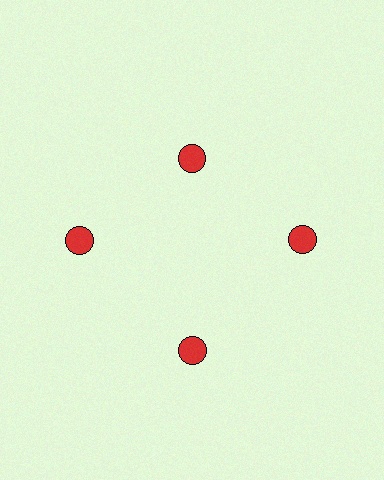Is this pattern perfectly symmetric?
No. The 4 red circles are arranged in a ring, but one element near the 12 o'clock position is pulled inward toward the center, breaking the 4-fold rotational symmetry.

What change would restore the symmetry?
The symmetry would be restored by moving it outward, back onto the ring so that all 4 circles sit at equal angles and equal distance from the center.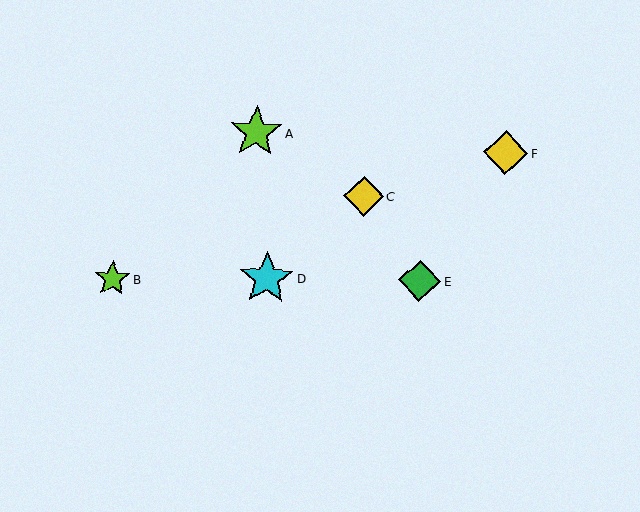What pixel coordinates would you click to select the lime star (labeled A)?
Click at (256, 132) to select the lime star A.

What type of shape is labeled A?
Shape A is a lime star.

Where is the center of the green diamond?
The center of the green diamond is at (420, 281).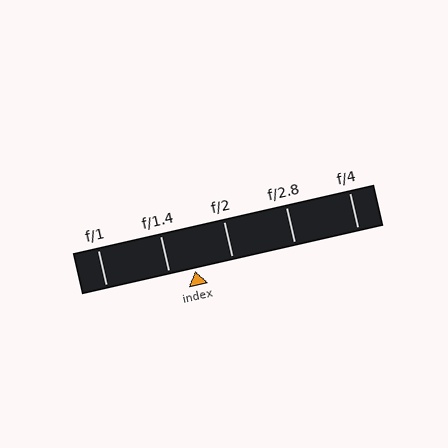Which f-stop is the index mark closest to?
The index mark is closest to f/1.4.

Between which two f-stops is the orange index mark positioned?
The index mark is between f/1.4 and f/2.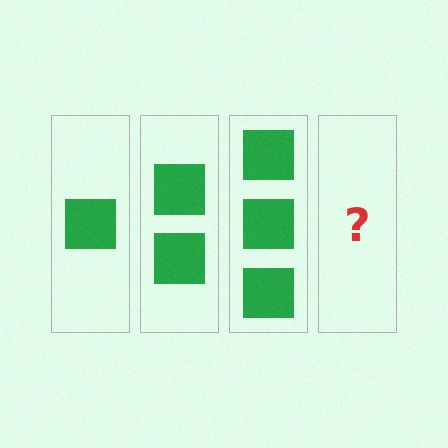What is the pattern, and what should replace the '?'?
The pattern is that each step adds one more square. The '?' should be 4 squares.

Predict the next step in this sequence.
The next step is 4 squares.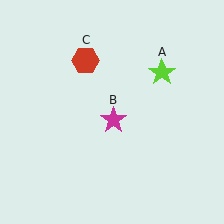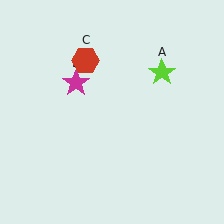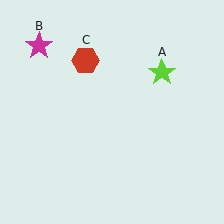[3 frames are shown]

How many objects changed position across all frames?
1 object changed position: magenta star (object B).